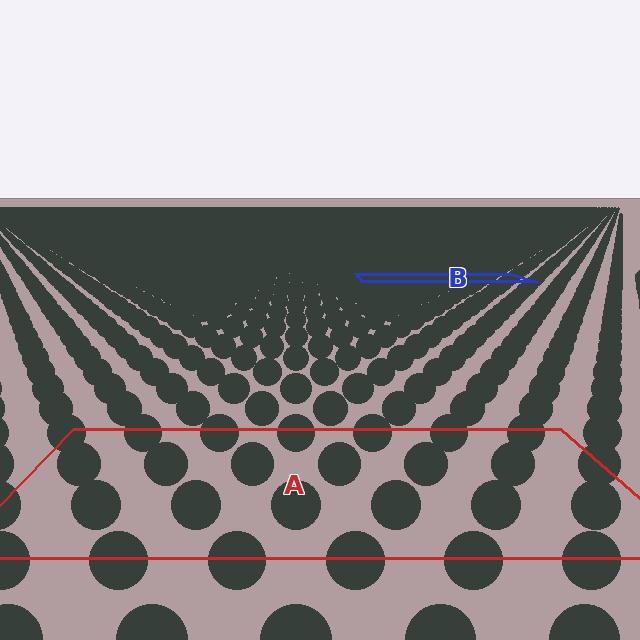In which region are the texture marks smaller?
The texture marks are smaller in region B, because it is farther away.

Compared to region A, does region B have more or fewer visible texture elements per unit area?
Region B has more texture elements per unit area — they are packed more densely because it is farther away.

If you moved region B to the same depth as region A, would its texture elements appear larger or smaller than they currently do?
They would appear larger. At a closer depth, the same texture elements are projected at a bigger on-screen size.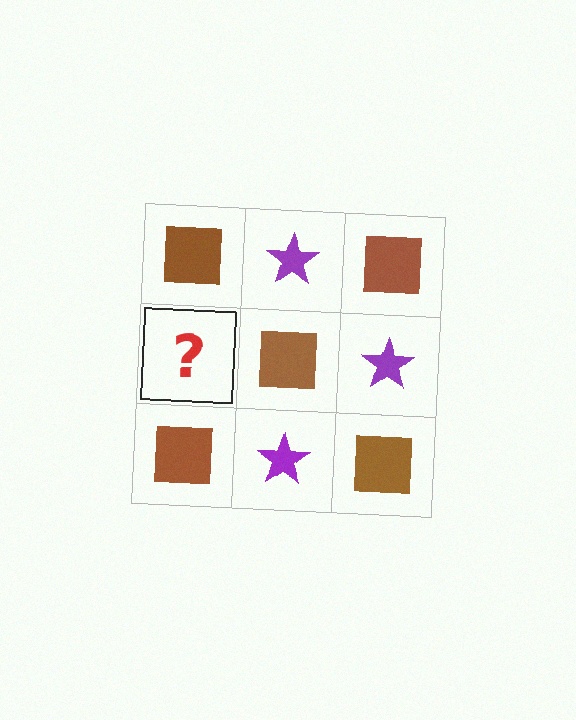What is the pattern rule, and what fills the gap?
The rule is that it alternates brown square and purple star in a checkerboard pattern. The gap should be filled with a purple star.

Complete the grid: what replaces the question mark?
The question mark should be replaced with a purple star.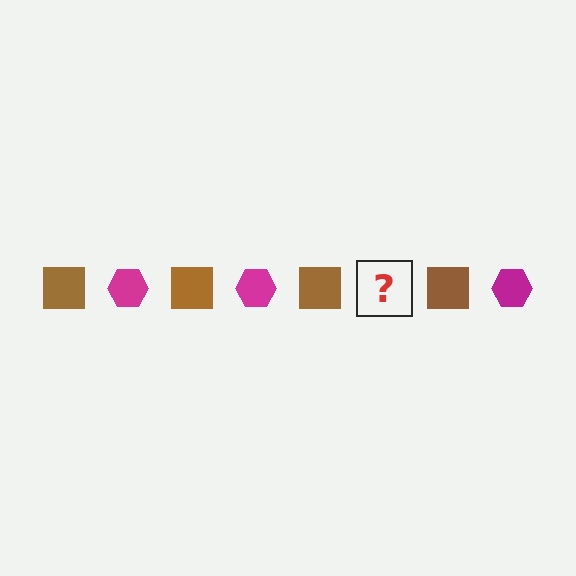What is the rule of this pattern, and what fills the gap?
The rule is that the pattern alternates between brown square and magenta hexagon. The gap should be filled with a magenta hexagon.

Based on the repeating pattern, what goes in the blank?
The blank should be a magenta hexagon.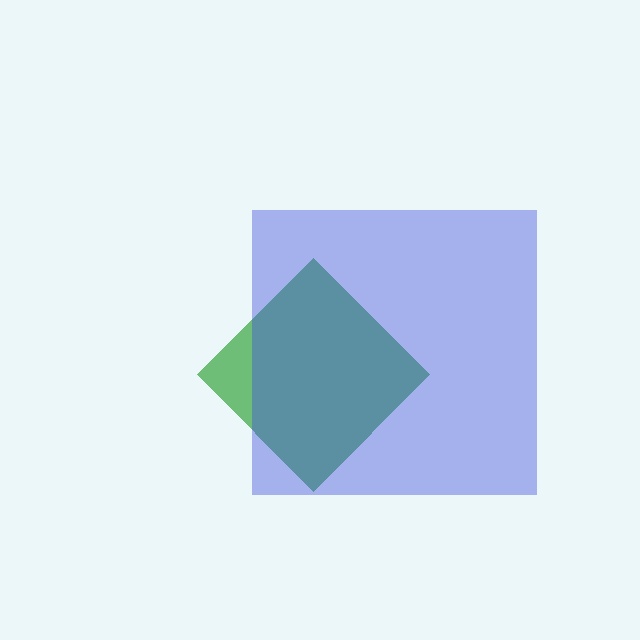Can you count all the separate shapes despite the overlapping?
Yes, there are 2 separate shapes.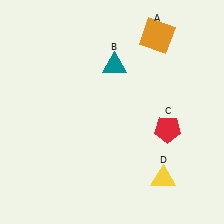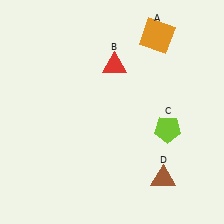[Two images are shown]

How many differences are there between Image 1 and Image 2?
There are 3 differences between the two images.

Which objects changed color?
B changed from teal to red. C changed from red to lime. D changed from yellow to brown.